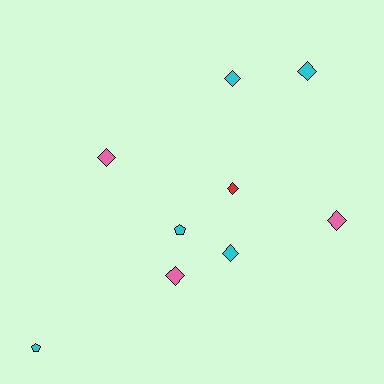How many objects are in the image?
There are 9 objects.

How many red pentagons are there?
There are no red pentagons.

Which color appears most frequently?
Cyan, with 5 objects.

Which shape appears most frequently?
Diamond, with 7 objects.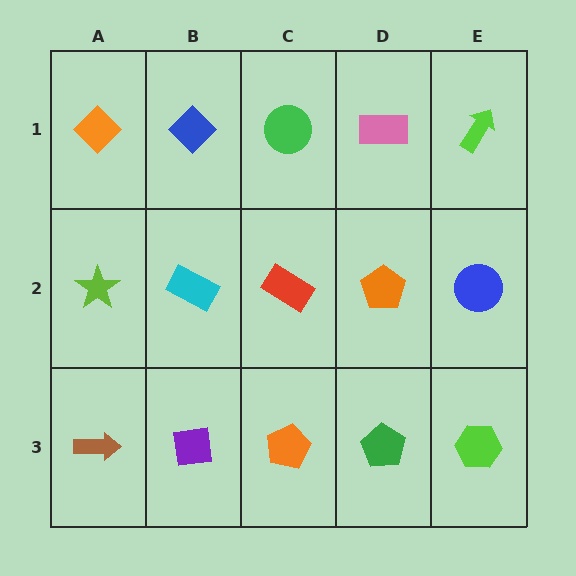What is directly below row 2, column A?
A brown arrow.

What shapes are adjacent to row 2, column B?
A blue diamond (row 1, column B), a purple square (row 3, column B), a lime star (row 2, column A), a red rectangle (row 2, column C).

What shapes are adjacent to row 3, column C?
A red rectangle (row 2, column C), a purple square (row 3, column B), a green pentagon (row 3, column D).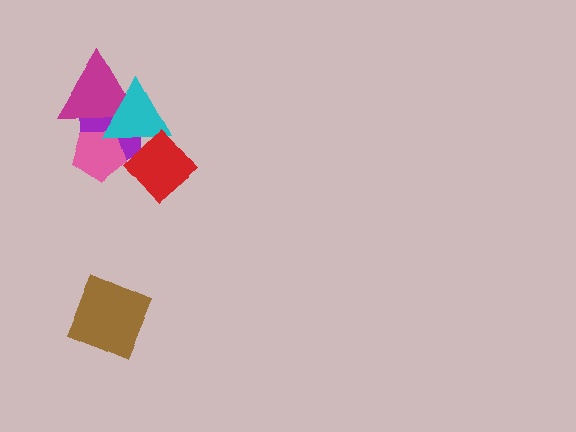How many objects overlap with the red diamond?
1 object overlaps with the red diamond.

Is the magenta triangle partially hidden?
Yes, it is partially covered by another shape.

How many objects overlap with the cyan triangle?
4 objects overlap with the cyan triangle.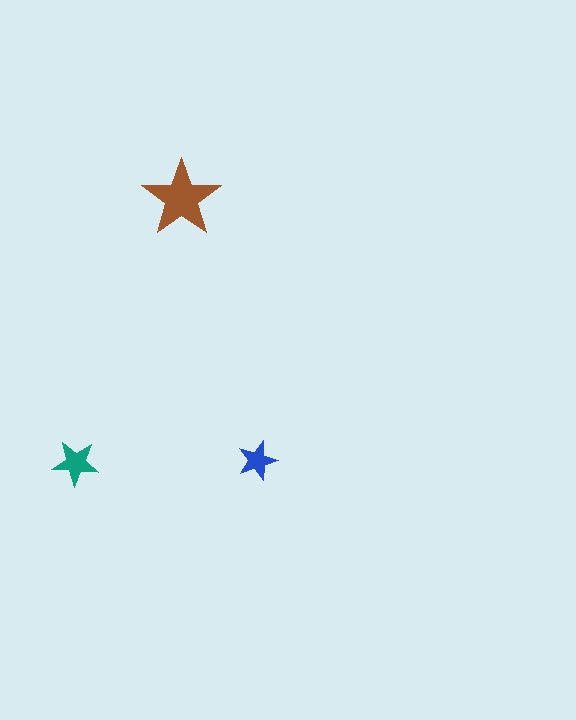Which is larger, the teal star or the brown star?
The brown one.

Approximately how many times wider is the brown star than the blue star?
About 2 times wider.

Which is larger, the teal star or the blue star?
The teal one.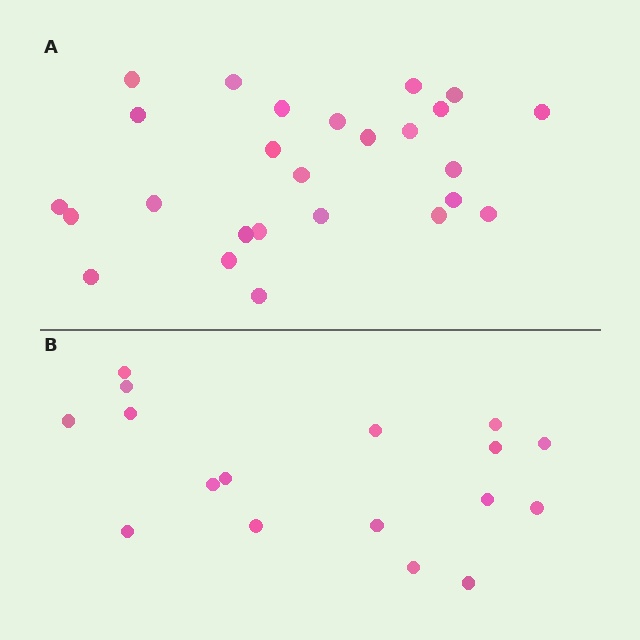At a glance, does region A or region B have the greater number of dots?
Region A (the top region) has more dots.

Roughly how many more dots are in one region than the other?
Region A has roughly 8 or so more dots than region B.